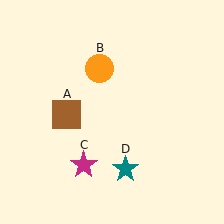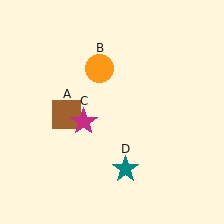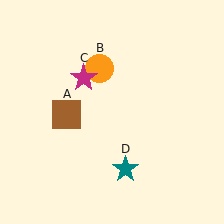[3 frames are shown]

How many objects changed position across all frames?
1 object changed position: magenta star (object C).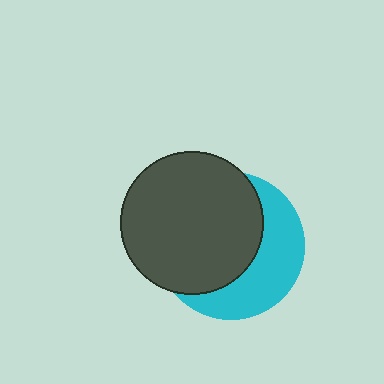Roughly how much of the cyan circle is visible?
A small part of it is visible (roughly 40%).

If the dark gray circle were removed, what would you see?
You would see the complete cyan circle.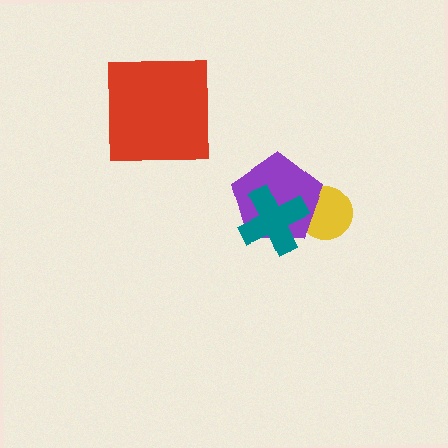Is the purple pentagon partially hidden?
Yes, it is partially covered by another shape.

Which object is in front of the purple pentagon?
The teal cross is in front of the purple pentagon.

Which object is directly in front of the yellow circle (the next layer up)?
The purple pentagon is directly in front of the yellow circle.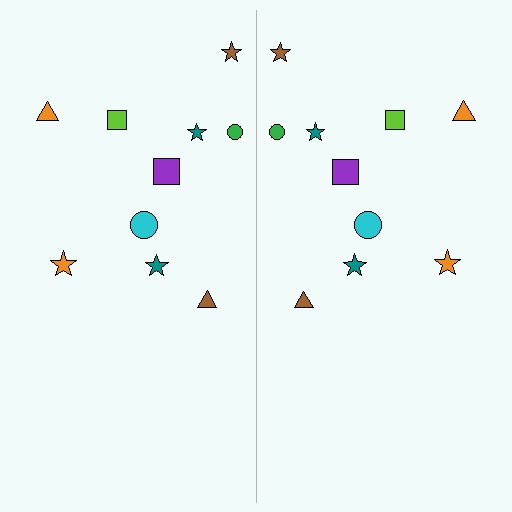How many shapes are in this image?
There are 20 shapes in this image.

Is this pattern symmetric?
Yes, this pattern has bilateral (reflection) symmetry.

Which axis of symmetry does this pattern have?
The pattern has a vertical axis of symmetry running through the center of the image.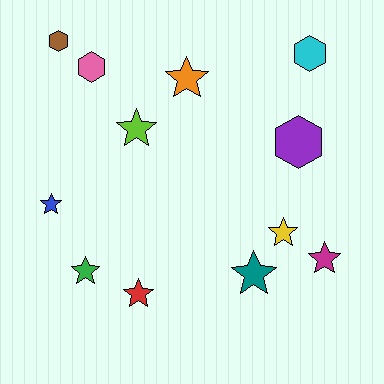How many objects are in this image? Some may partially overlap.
There are 12 objects.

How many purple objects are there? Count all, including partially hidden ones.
There is 1 purple object.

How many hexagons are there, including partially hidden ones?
There are 4 hexagons.